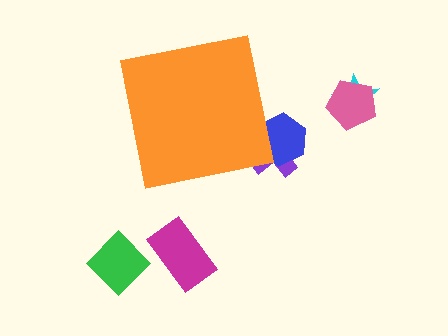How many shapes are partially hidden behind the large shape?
2 shapes are partially hidden.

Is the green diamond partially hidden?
No, the green diamond is fully visible.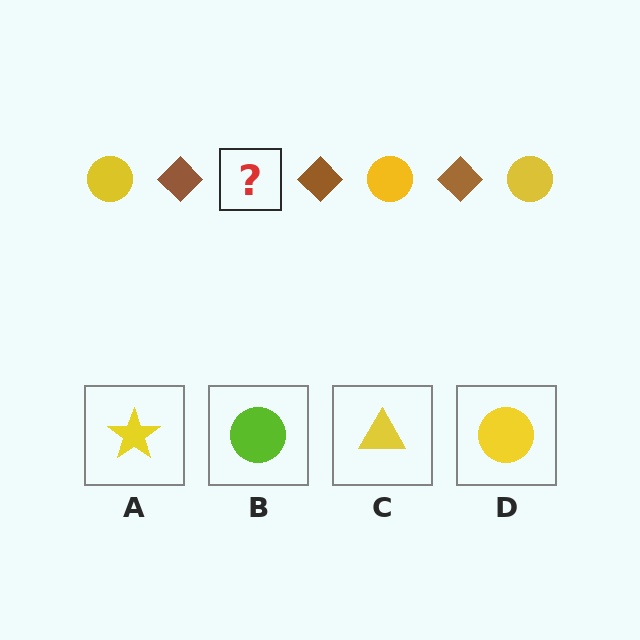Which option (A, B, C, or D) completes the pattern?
D.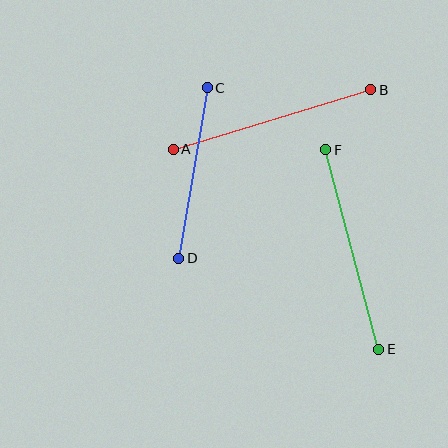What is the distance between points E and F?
The distance is approximately 206 pixels.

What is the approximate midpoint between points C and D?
The midpoint is at approximately (193, 173) pixels.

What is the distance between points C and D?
The distance is approximately 173 pixels.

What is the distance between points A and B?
The distance is approximately 206 pixels.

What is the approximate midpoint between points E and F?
The midpoint is at approximately (352, 250) pixels.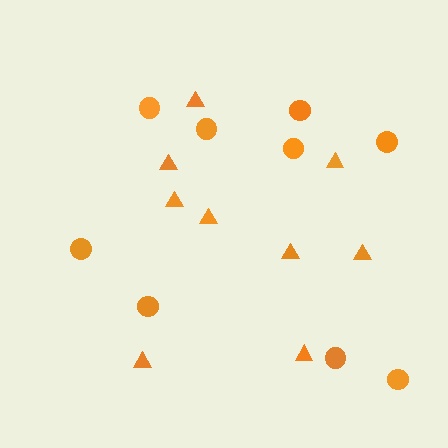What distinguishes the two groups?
There are 2 groups: one group of triangles (9) and one group of circles (9).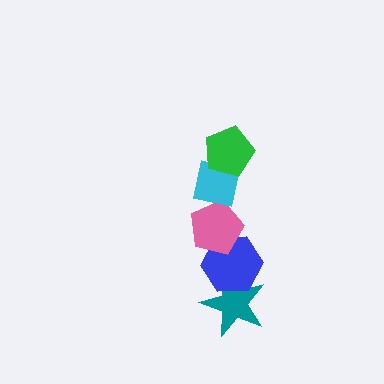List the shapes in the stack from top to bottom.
From top to bottom: the green pentagon, the cyan square, the pink pentagon, the blue hexagon, the teal star.